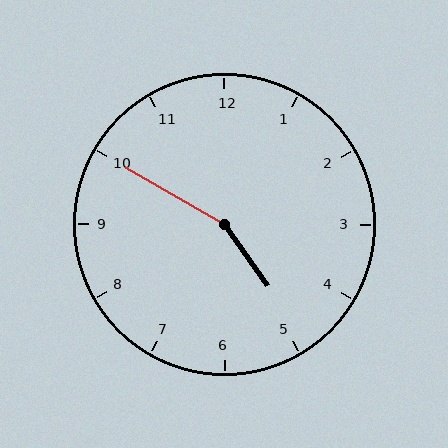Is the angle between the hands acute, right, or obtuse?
It is obtuse.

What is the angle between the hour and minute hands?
Approximately 155 degrees.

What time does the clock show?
4:50.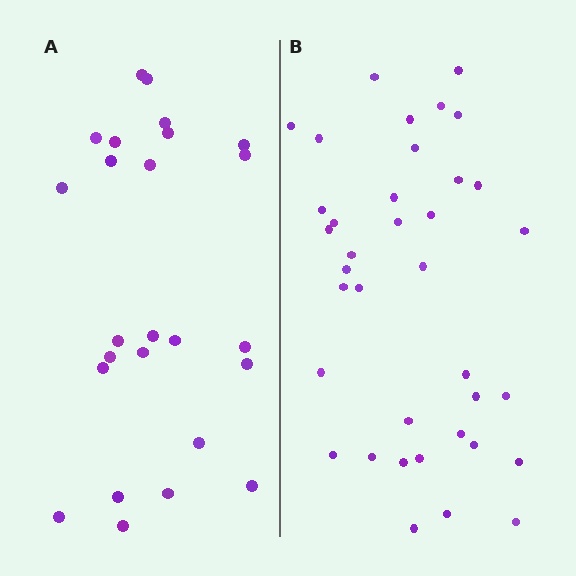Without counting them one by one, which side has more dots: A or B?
Region B (the right region) has more dots.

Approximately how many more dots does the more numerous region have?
Region B has roughly 12 or so more dots than region A.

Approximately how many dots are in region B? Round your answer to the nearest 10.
About 40 dots. (The exact count is 37, which rounds to 40.)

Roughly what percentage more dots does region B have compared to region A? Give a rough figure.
About 50% more.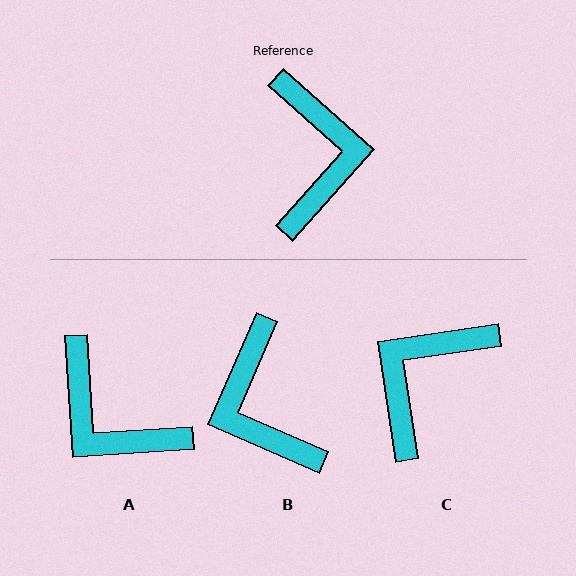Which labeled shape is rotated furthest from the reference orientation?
B, about 162 degrees away.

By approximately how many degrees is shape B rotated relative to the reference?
Approximately 162 degrees clockwise.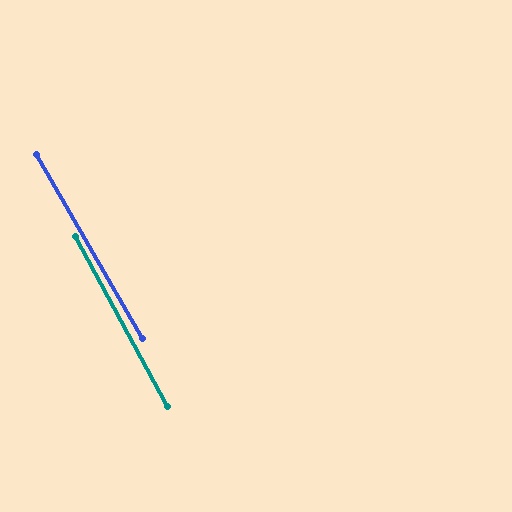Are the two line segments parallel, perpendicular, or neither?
Parallel — their directions differ by only 1.8°.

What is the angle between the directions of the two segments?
Approximately 2 degrees.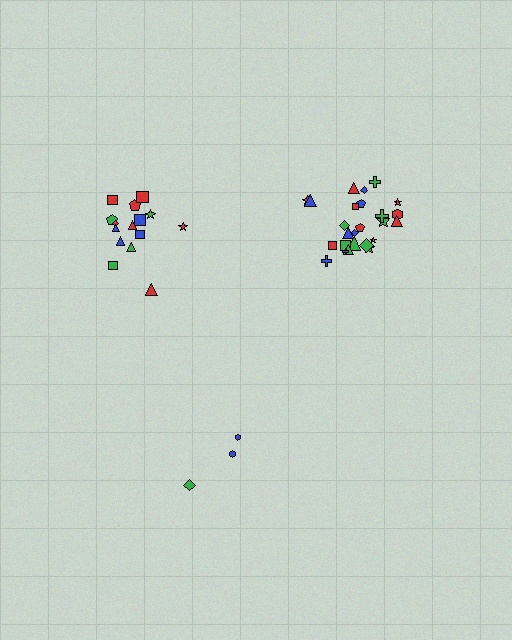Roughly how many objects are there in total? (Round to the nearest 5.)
Roughly 45 objects in total.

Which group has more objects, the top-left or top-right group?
The top-right group.